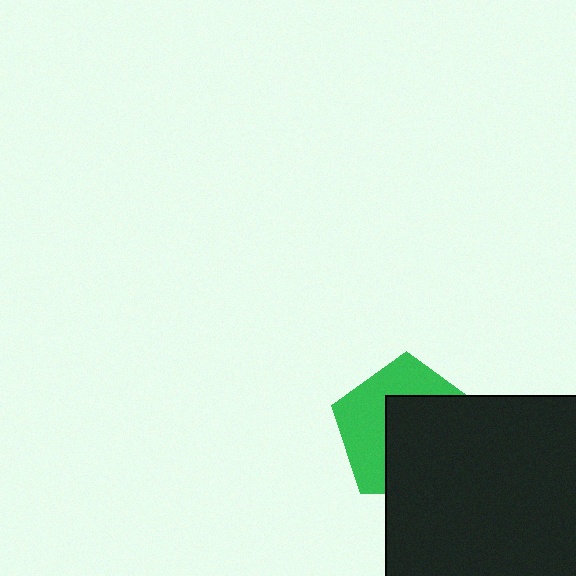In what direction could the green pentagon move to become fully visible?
The green pentagon could move toward the upper-left. That would shift it out from behind the black rectangle entirely.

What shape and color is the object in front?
The object in front is a black rectangle.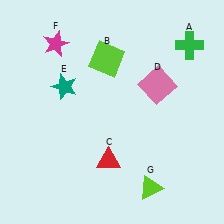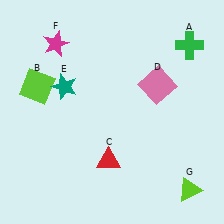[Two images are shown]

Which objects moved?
The objects that moved are: the lime square (B), the lime triangle (G).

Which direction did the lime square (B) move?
The lime square (B) moved left.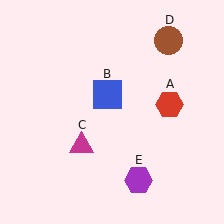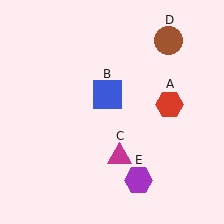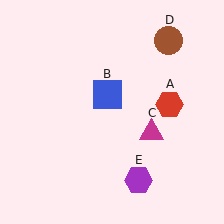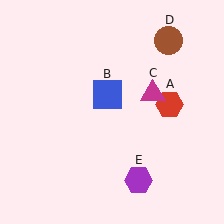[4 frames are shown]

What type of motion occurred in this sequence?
The magenta triangle (object C) rotated counterclockwise around the center of the scene.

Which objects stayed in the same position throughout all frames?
Red hexagon (object A) and blue square (object B) and brown circle (object D) and purple hexagon (object E) remained stationary.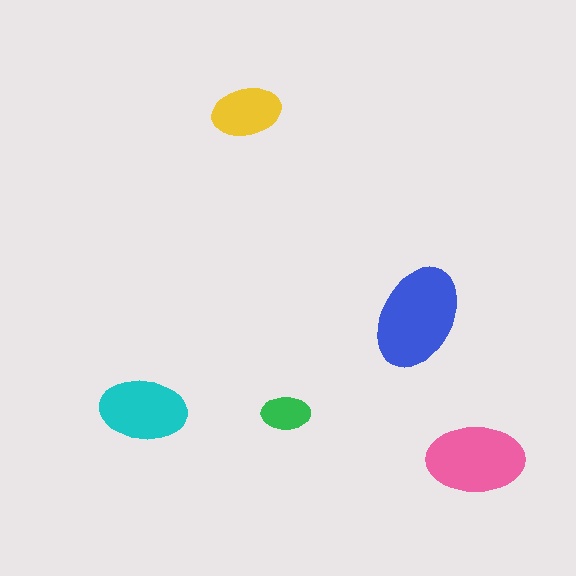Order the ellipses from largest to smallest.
the blue one, the pink one, the cyan one, the yellow one, the green one.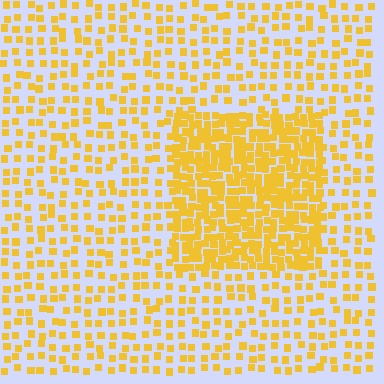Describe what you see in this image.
The image contains small yellow elements arranged at two different densities. A rectangle-shaped region is visible where the elements are more densely packed than the surrounding area.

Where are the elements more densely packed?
The elements are more densely packed inside the rectangle boundary.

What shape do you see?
I see a rectangle.